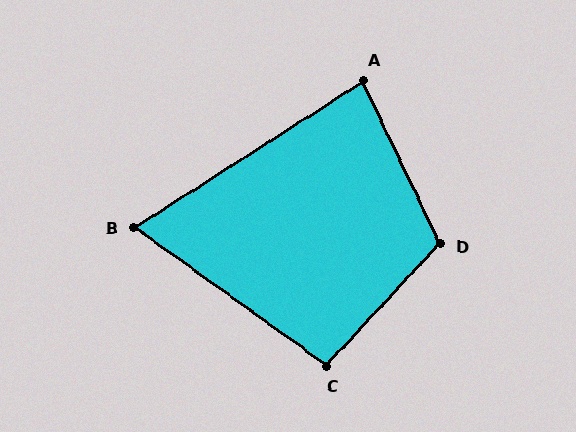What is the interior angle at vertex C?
Approximately 97 degrees (obtuse).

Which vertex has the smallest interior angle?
B, at approximately 68 degrees.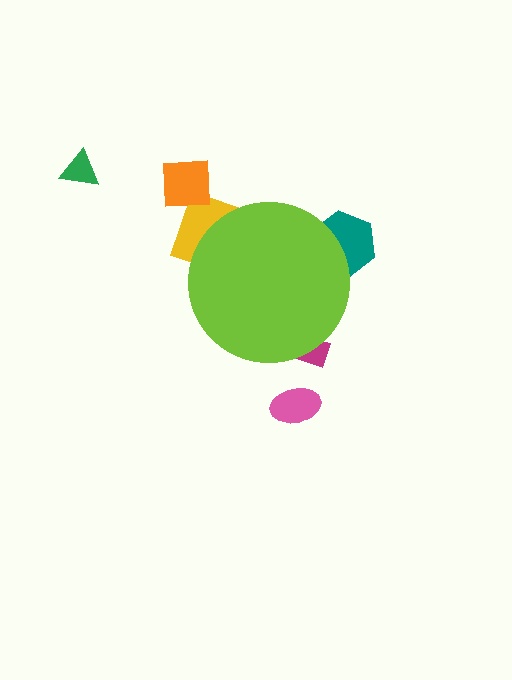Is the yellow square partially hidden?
Yes, the yellow square is partially hidden behind the lime circle.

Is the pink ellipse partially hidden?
No, the pink ellipse is fully visible.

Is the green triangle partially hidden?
No, the green triangle is fully visible.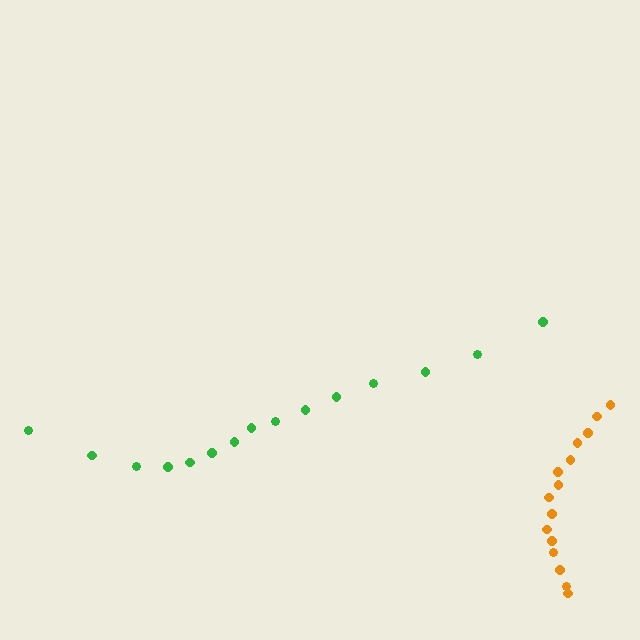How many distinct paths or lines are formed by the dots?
There are 2 distinct paths.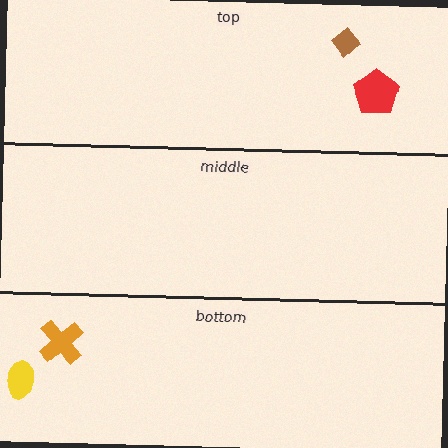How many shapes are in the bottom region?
2.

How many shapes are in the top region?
2.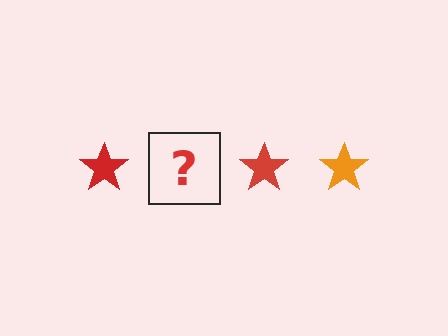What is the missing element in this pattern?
The missing element is an orange star.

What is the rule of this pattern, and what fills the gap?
The rule is that the pattern cycles through red, orange stars. The gap should be filled with an orange star.